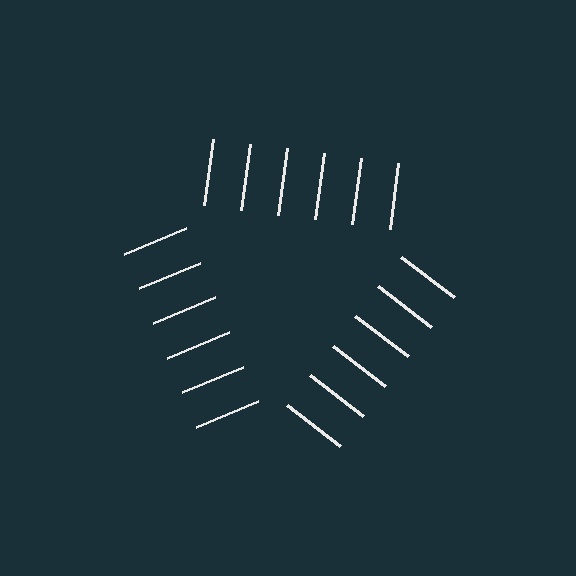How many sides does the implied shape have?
3 sides — the line-ends trace a triangle.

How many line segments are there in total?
18 — 6 along each of the 3 edges.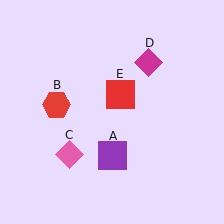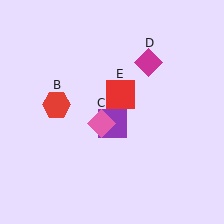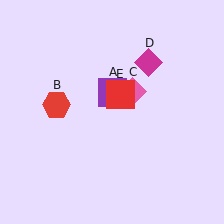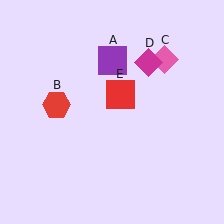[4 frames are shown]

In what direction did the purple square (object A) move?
The purple square (object A) moved up.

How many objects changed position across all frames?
2 objects changed position: purple square (object A), pink diamond (object C).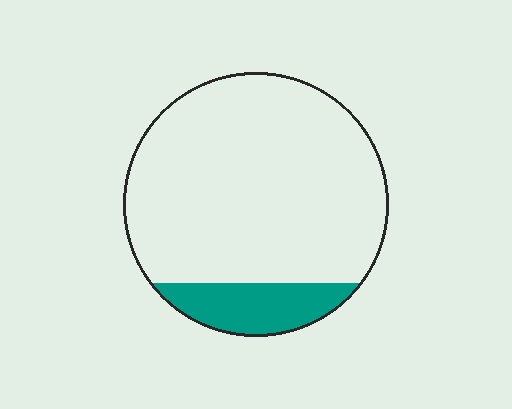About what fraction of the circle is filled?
About one sixth (1/6).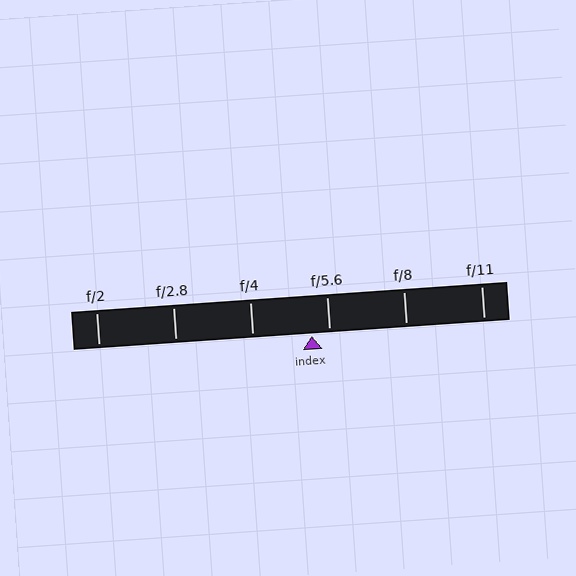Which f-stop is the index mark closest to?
The index mark is closest to f/5.6.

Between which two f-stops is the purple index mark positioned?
The index mark is between f/4 and f/5.6.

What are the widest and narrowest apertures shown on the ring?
The widest aperture shown is f/2 and the narrowest is f/11.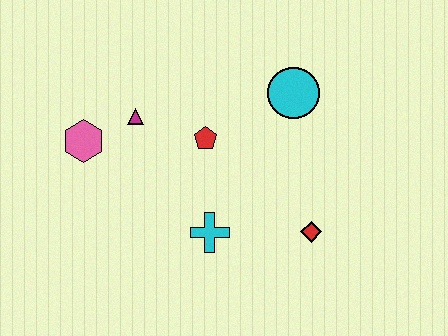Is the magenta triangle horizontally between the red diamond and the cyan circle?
No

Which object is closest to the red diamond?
The cyan cross is closest to the red diamond.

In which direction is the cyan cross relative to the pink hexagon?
The cyan cross is to the right of the pink hexagon.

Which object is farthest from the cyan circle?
The pink hexagon is farthest from the cyan circle.